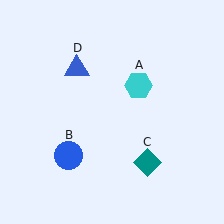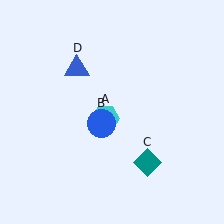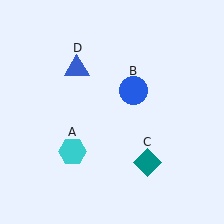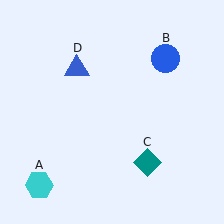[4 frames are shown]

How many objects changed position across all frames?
2 objects changed position: cyan hexagon (object A), blue circle (object B).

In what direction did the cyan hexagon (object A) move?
The cyan hexagon (object A) moved down and to the left.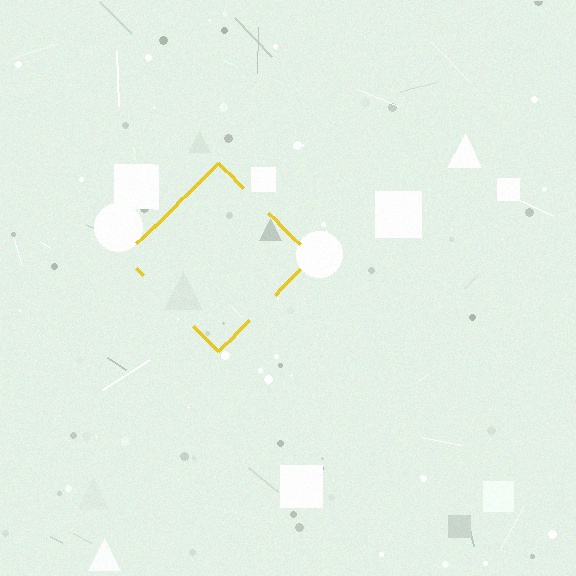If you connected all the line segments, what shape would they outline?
They would outline a diamond.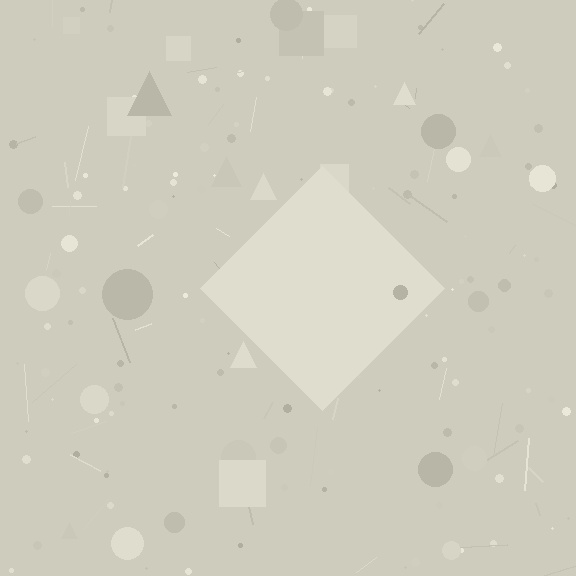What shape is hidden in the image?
A diamond is hidden in the image.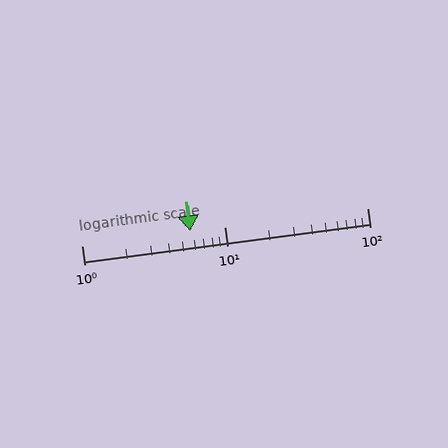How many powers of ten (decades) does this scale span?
The scale spans 2 decades, from 1 to 100.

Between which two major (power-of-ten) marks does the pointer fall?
The pointer is between 1 and 10.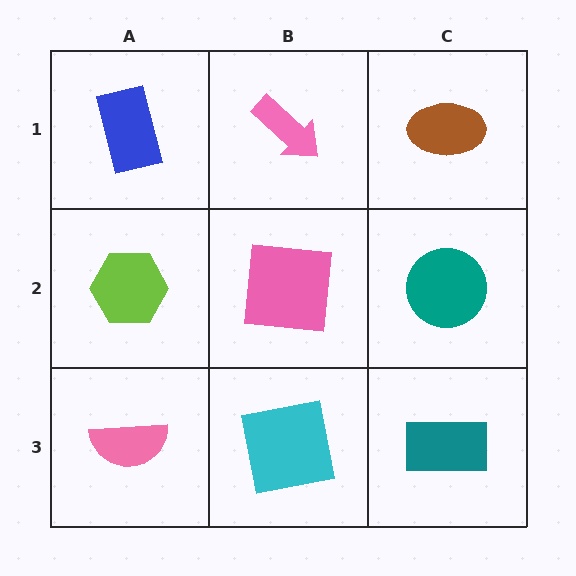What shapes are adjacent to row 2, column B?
A pink arrow (row 1, column B), a cyan square (row 3, column B), a lime hexagon (row 2, column A), a teal circle (row 2, column C).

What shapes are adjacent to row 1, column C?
A teal circle (row 2, column C), a pink arrow (row 1, column B).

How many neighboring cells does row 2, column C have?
3.